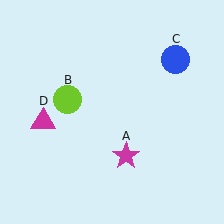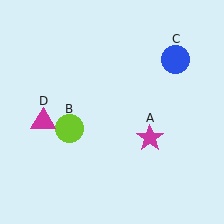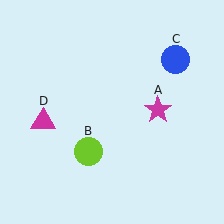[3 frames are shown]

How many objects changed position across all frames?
2 objects changed position: magenta star (object A), lime circle (object B).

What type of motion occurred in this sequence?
The magenta star (object A), lime circle (object B) rotated counterclockwise around the center of the scene.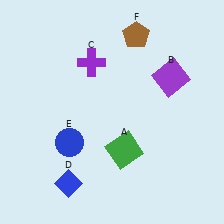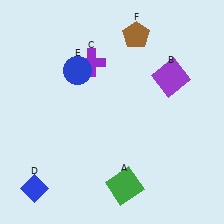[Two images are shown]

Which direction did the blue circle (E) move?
The blue circle (E) moved up.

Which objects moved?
The objects that moved are: the green square (A), the blue diamond (D), the blue circle (E).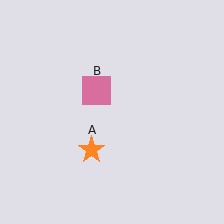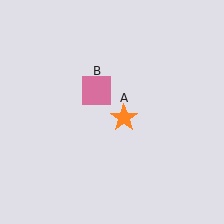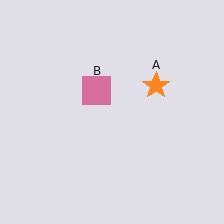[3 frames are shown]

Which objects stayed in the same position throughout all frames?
Pink square (object B) remained stationary.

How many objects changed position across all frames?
1 object changed position: orange star (object A).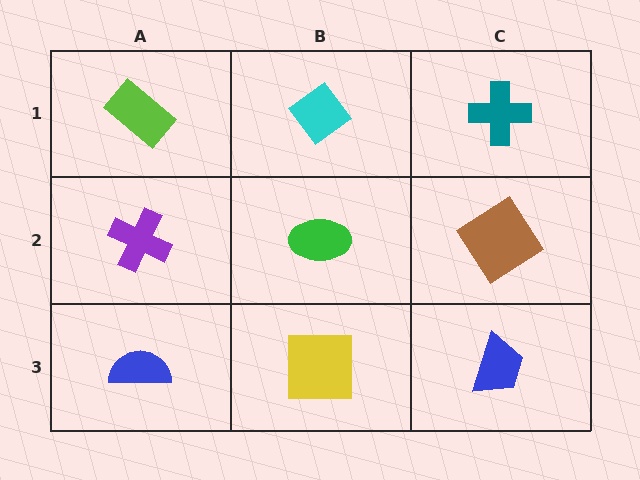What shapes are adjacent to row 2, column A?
A lime rectangle (row 1, column A), a blue semicircle (row 3, column A), a green ellipse (row 2, column B).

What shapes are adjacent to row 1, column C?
A brown diamond (row 2, column C), a cyan diamond (row 1, column B).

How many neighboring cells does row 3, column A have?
2.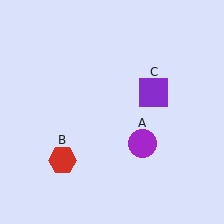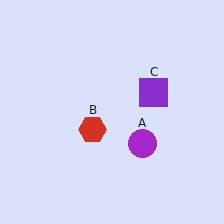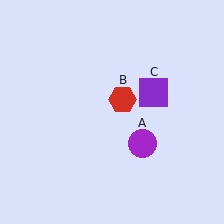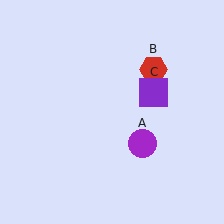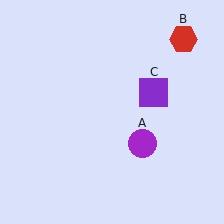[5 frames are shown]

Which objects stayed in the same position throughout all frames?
Purple circle (object A) and purple square (object C) remained stationary.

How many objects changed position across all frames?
1 object changed position: red hexagon (object B).